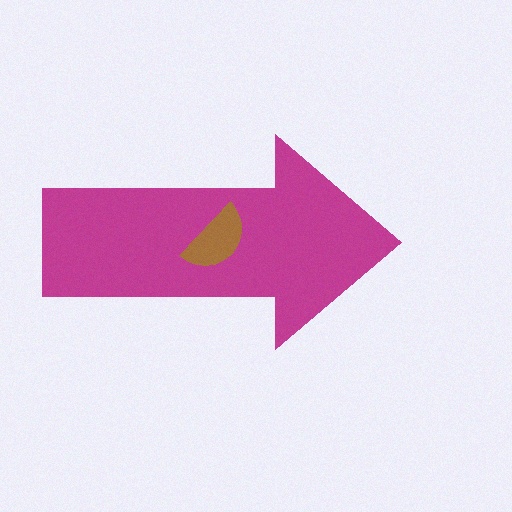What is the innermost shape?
The brown semicircle.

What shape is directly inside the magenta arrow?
The brown semicircle.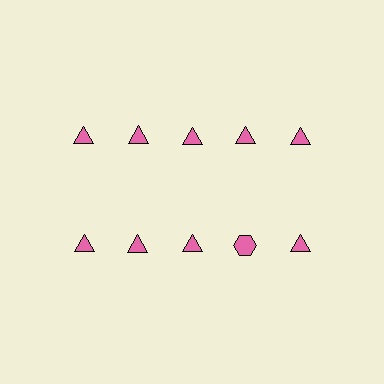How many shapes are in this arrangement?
There are 10 shapes arranged in a grid pattern.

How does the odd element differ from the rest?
It has a different shape: hexagon instead of triangle.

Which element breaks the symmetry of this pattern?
The pink hexagon in the second row, second from right column breaks the symmetry. All other shapes are pink triangles.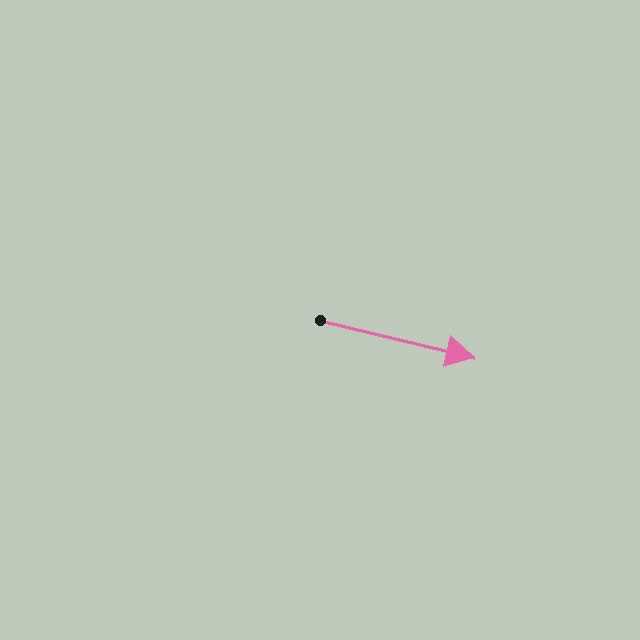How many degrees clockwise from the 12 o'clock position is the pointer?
Approximately 104 degrees.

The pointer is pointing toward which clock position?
Roughly 3 o'clock.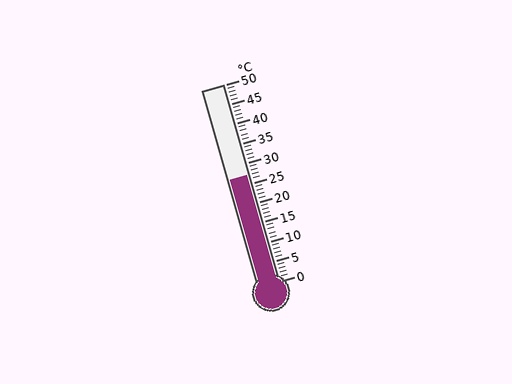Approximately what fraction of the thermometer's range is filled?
The thermometer is filled to approximately 55% of its range.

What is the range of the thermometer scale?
The thermometer scale ranges from 0°C to 50°C.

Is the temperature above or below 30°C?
The temperature is below 30°C.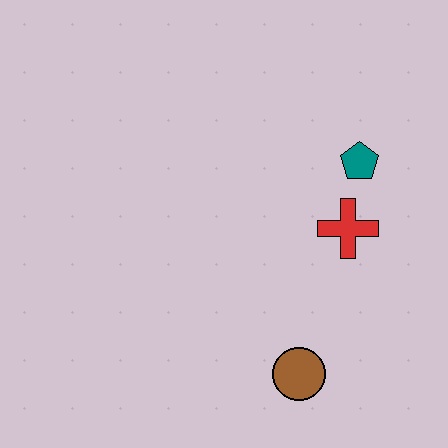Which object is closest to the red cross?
The teal pentagon is closest to the red cross.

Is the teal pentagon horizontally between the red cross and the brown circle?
No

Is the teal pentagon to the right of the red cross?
Yes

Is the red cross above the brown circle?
Yes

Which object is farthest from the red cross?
The brown circle is farthest from the red cross.